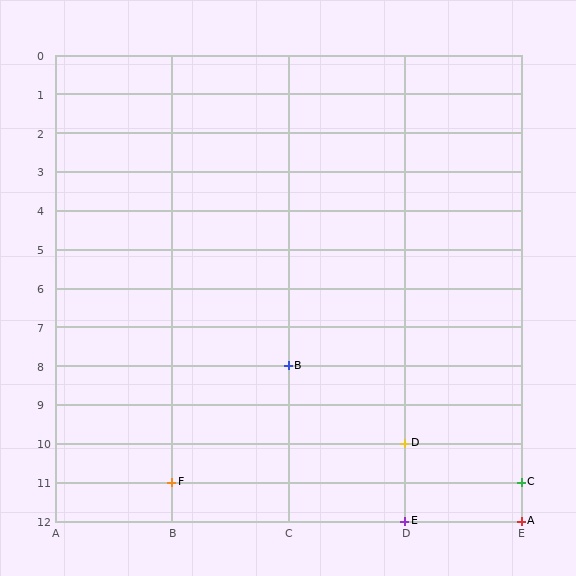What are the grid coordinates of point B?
Point B is at grid coordinates (C, 8).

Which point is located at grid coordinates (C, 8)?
Point B is at (C, 8).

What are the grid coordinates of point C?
Point C is at grid coordinates (E, 11).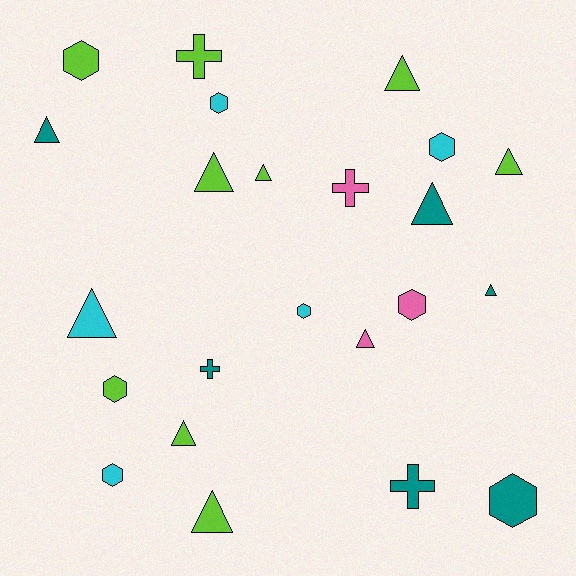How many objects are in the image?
There are 23 objects.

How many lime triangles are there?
There are 6 lime triangles.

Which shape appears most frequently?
Triangle, with 11 objects.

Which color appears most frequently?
Lime, with 9 objects.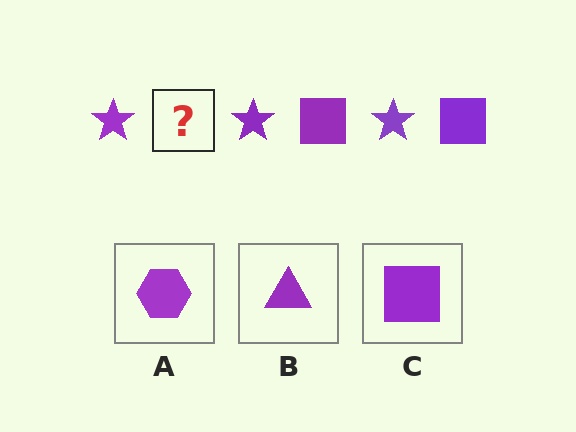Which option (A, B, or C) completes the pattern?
C.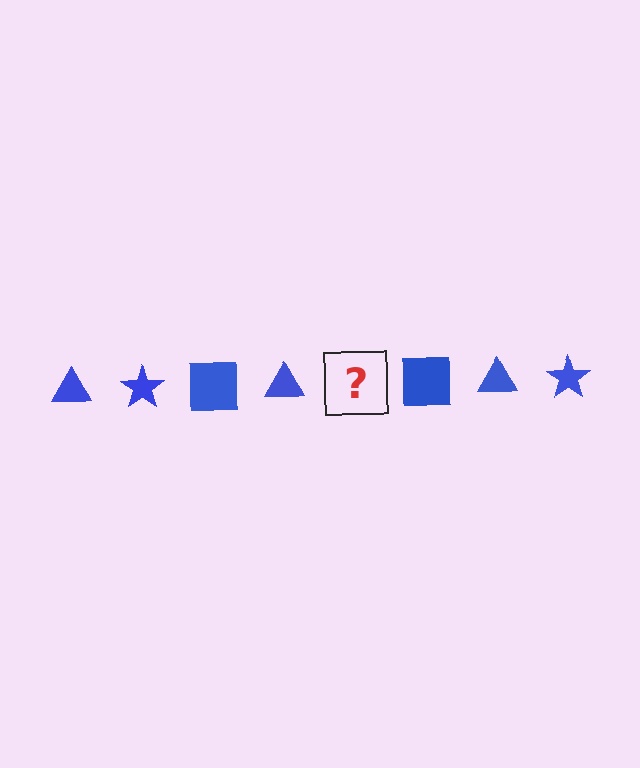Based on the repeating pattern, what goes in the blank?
The blank should be a blue star.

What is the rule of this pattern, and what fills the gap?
The rule is that the pattern cycles through triangle, star, square shapes in blue. The gap should be filled with a blue star.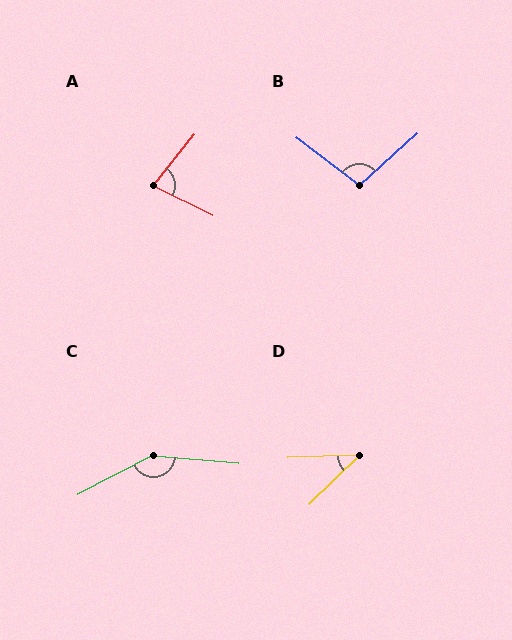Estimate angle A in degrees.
Approximately 77 degrees.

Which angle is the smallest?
D, at approximately 42 degrees.